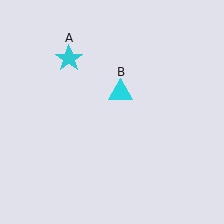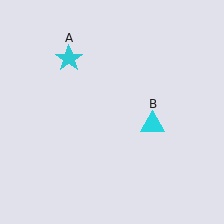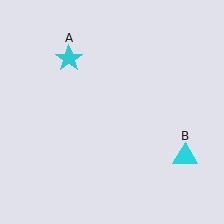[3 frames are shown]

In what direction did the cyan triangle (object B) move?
The cyan triangle (object B) moved down and to the right.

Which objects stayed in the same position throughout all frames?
Cyan star (object A) remained stationary.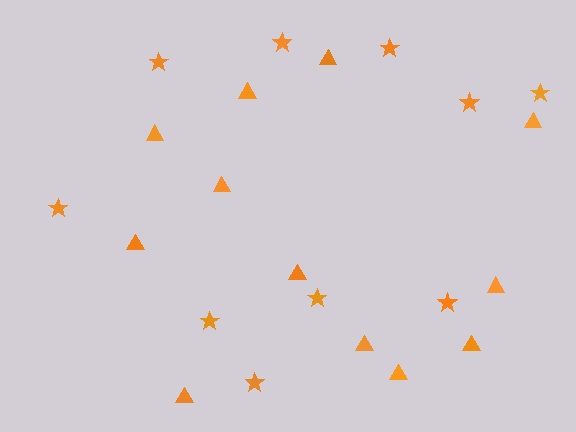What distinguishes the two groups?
There are 2 groups: one group of triangles (12) and one group of stars (10).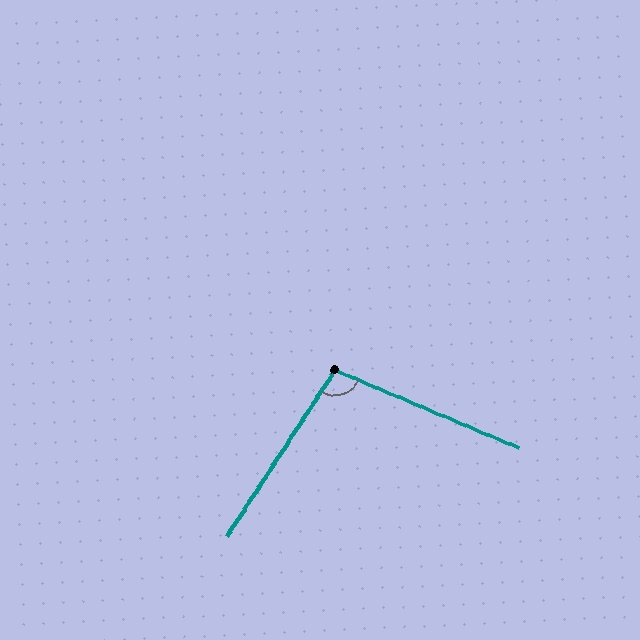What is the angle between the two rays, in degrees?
Approximately 100 degrees.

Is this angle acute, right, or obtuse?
It is obtuse.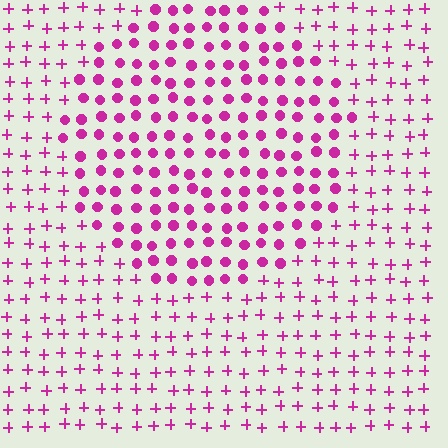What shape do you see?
I see a circle.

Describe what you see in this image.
The image is filled with small magenta elements arranged in a uniform grid. A circle-shaped region contains circles, while the surrounding area contains plus signs. The boundary is defined purely by the change in element shape.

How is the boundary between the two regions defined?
The boundary is defined by a change in element shape: circles inside vs. plus signs outside. All elements share the same color and spacing.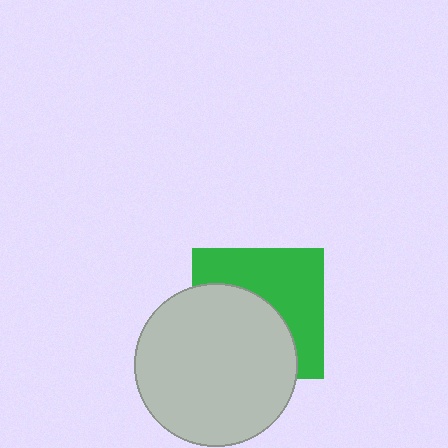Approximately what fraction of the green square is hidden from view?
Roughly 50% of the green square is hidden behind the light gray circle.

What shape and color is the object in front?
The object in front is a light gray circle.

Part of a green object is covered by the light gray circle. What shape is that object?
It is a square.